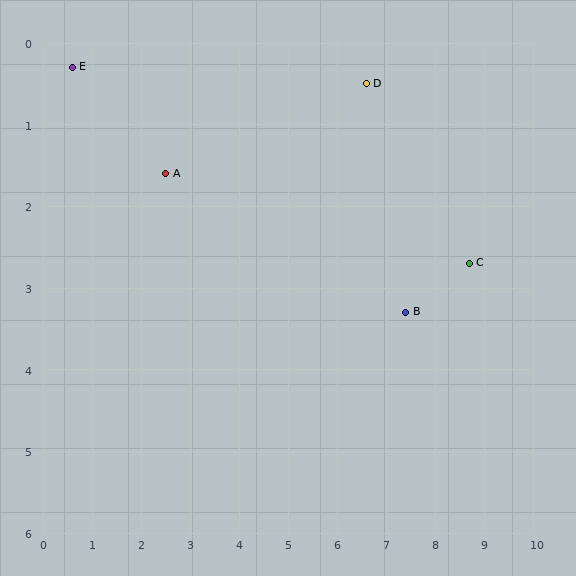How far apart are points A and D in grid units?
Points A and D are about 4.2 grid units apart.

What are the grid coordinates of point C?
Point C is at approximately (8.7, 2.7).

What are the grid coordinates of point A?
Point A is at approximately (2.5, 1.6).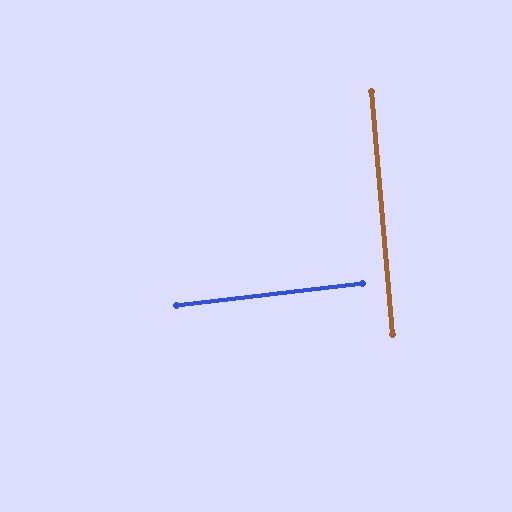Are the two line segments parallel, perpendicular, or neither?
Perpendicular — they meet at approximately 88°.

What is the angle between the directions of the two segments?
Approximately 88 degrees.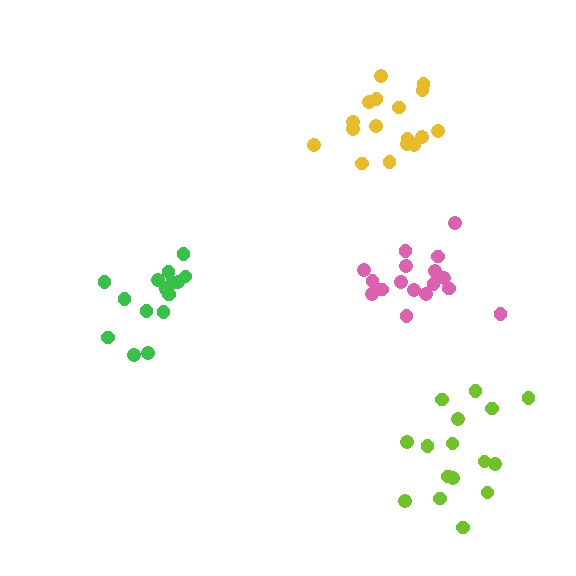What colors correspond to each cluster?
The clusters are colored: green, yellow, pink, lime.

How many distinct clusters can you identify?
There are 4 distinct clusters.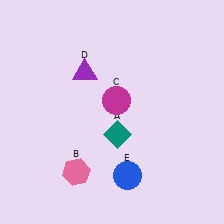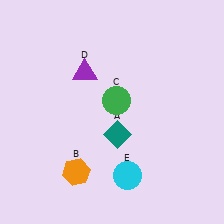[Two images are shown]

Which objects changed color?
B changed from pink to orange. C changed from magenta to green. E changed from blue to cyan.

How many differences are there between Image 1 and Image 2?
There are 3 differences between the two images.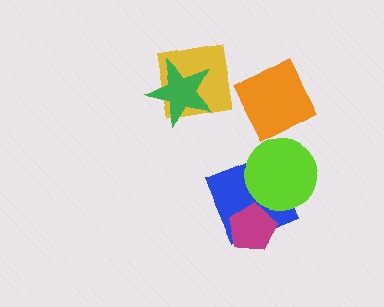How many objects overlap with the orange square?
0 objects overlap with the orange square.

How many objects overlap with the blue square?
2 objects overlap with the blue square.